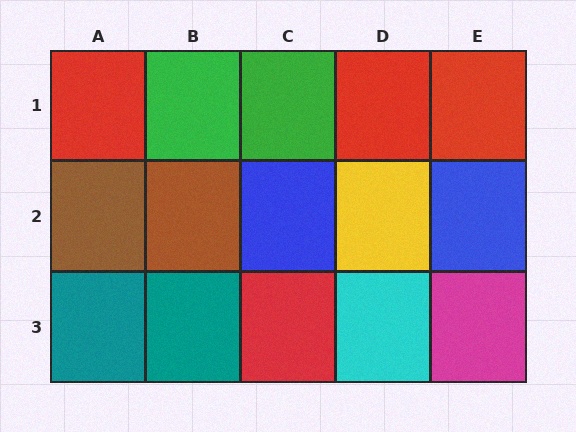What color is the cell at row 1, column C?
Green.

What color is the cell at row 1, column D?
Red.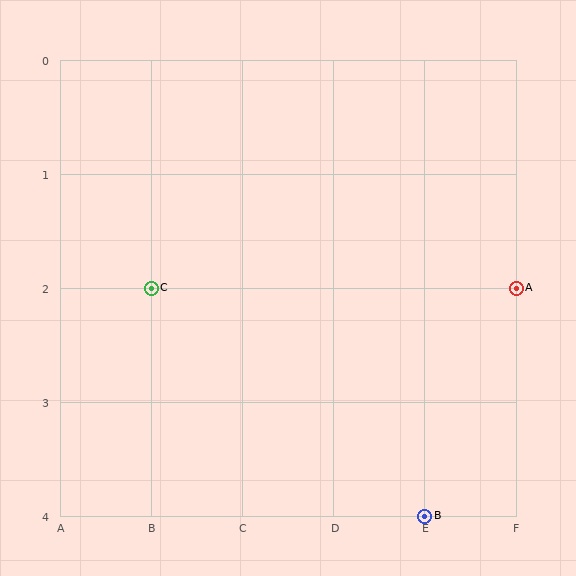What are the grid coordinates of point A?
Point A is at grid coordinates (F, 2).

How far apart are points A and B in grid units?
Points A and B are 1 column and 2 rows apart (about 2.2 grid units diagonally).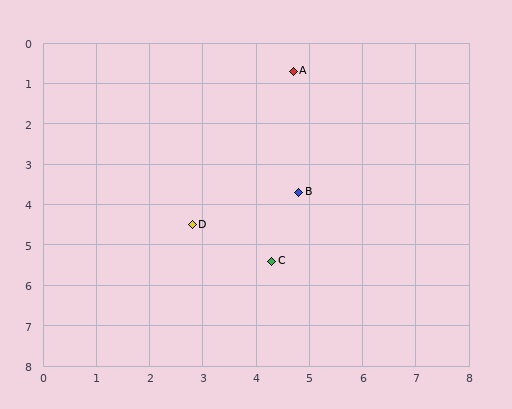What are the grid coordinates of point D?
Point D is at approximately (2.8, 4.5).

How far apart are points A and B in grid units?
Points A and B are about 3.0 grid units apart.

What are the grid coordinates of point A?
Point A is at approximately (4.7, 0.7).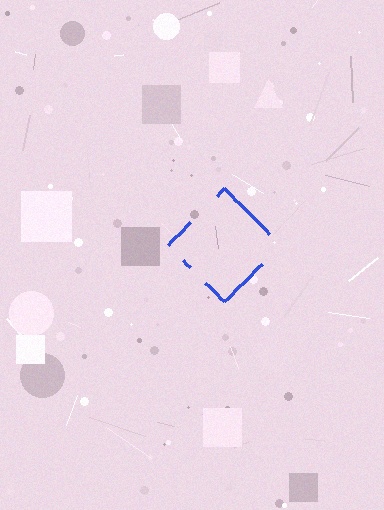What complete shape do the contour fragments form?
The contour fragments form a diamond.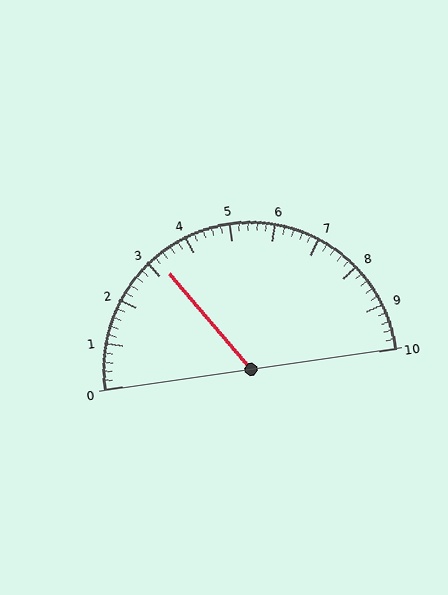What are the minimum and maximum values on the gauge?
The gauge ranges from 0 to 10.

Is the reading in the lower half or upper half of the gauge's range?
The reading is in the lower half of the range (0 to 10).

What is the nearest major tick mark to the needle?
The nearest major tick mark is 3.